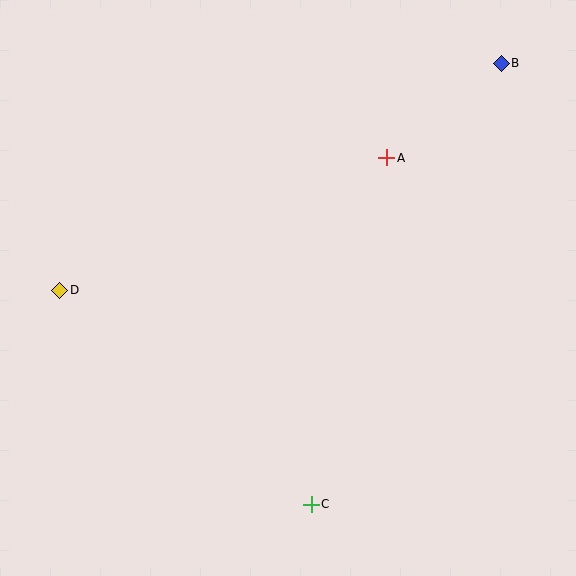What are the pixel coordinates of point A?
Point A is at (387, 158).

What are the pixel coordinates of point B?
Point B is at (501, 63).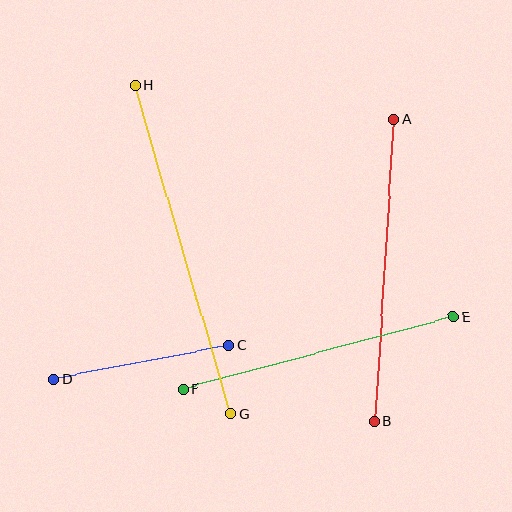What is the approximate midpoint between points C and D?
The midpoint is at approximately (141, 362) pixels.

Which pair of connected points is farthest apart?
Points G and H are farthest apart.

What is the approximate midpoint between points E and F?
The midpoint is at approximately (318, 353) pixels.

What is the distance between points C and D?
The distance is approximately 178 pixels.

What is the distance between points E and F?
The distance is approximately 279 pixels.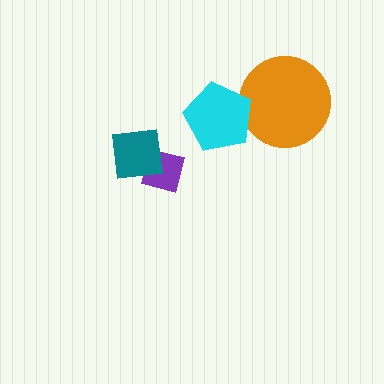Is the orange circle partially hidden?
Yes, it is partially covered by another shape.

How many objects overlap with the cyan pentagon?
1 object overlaps with the cyan pentagon.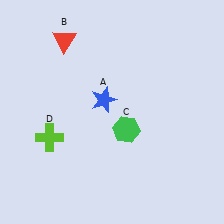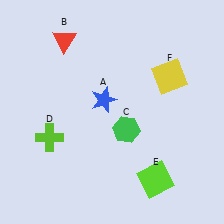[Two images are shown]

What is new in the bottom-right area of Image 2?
A lime square (E) was added in the bottom-right area of Image 2.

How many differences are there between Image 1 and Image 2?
There are 2 differences between the two images.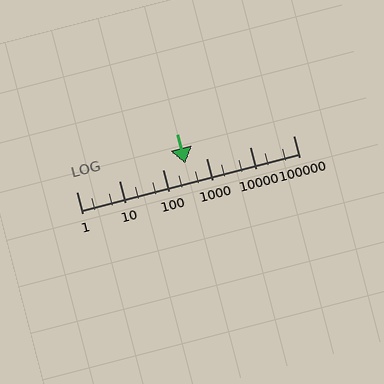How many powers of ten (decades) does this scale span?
The scale spans 5 decades, from 1 to 100000.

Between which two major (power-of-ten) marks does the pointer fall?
The pointer is between 100 and 1000.